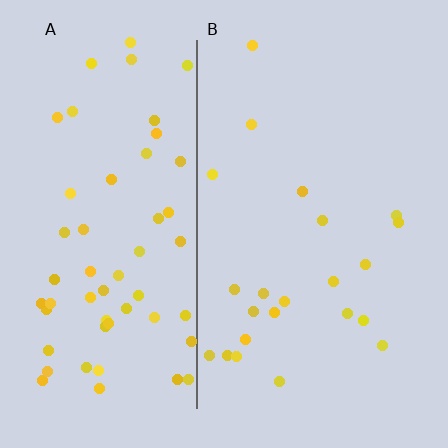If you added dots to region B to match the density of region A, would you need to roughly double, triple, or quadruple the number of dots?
Approximately triple.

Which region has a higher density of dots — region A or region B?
A (the left).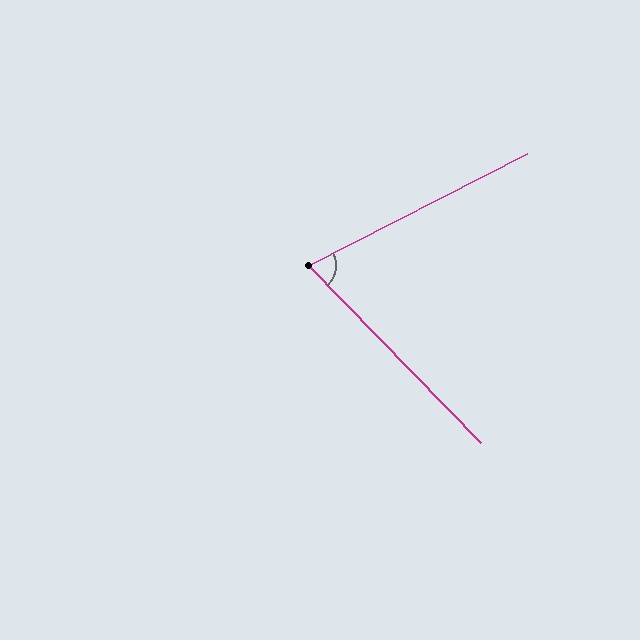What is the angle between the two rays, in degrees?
Approximately 73 degrees.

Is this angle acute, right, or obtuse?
It is acute.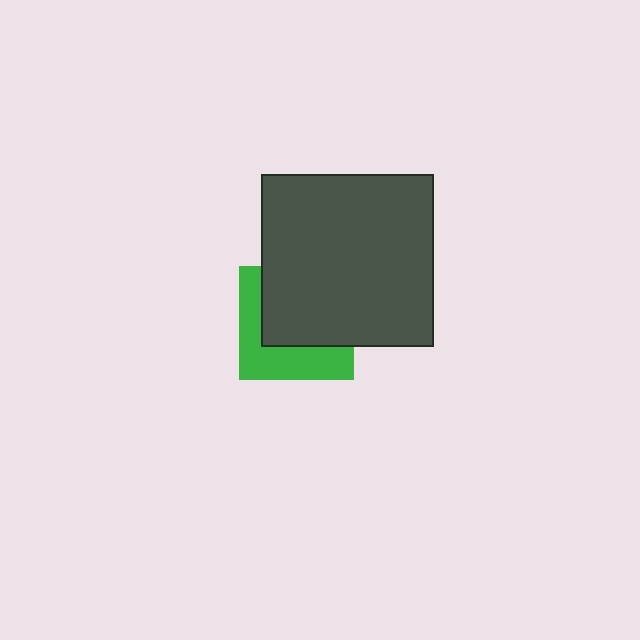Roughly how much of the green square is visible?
A small part of it is visible (roughly 42%).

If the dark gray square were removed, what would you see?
You would see the complete green square.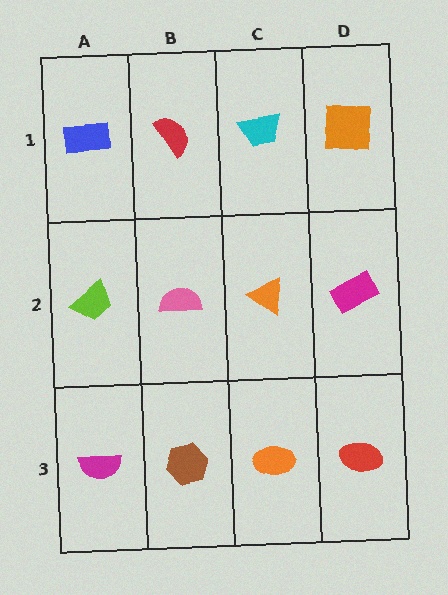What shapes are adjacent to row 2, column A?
A blue rectangle (row 1, column A), a magenta semicircle (row 3, column A), a pink semicircle (row 2, column B).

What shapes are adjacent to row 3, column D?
A magenta rectangle (row 2, column D), an orange ellipse (row 3, column C).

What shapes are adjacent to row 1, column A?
A lime trapezoid (row 2, column A), a red semicircle (row 1, column B).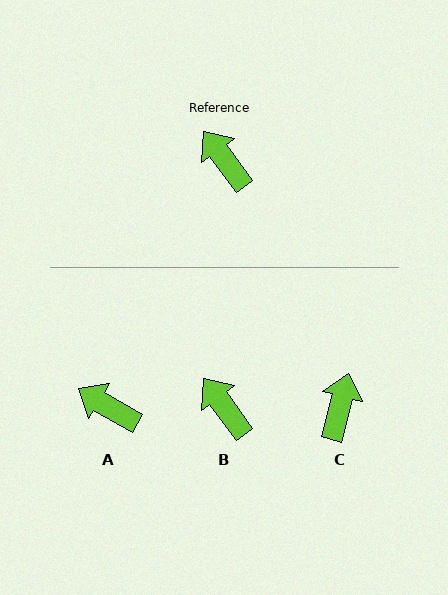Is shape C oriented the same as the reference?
No, it is off by about 51 degrees.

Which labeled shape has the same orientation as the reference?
B.